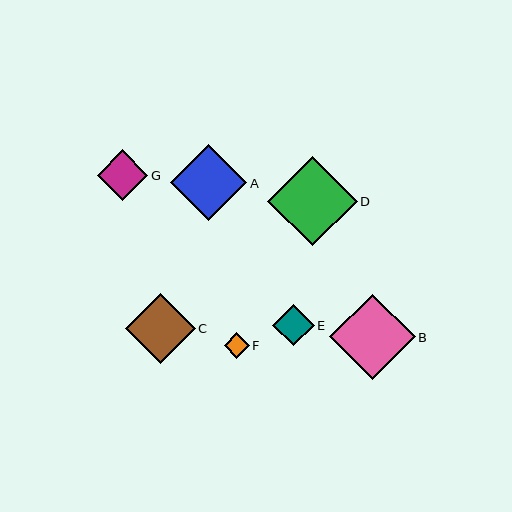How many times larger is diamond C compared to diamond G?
Diamond C is approximately 1.4 times the size of diamond G.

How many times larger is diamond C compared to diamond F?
Diamond C is approximately 2.7 times the size of diamond F.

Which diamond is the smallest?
Diamond F is the smallest with a size of approximately 25 pixels.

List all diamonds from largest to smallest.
From largest to smallest: D, B, A, C, G, E, F.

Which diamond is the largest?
Diamond D is the largest with a size of approximately 89 pixels.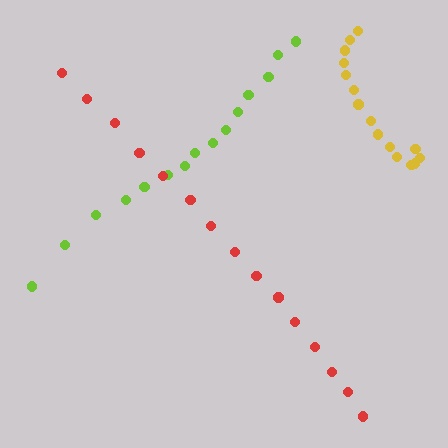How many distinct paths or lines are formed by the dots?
There are 3 distinct paths.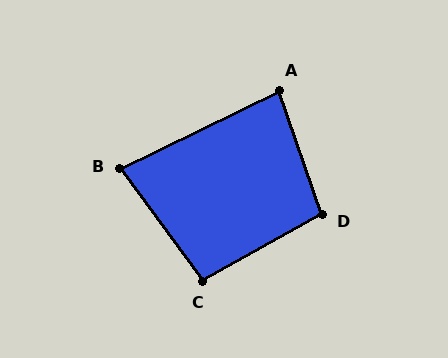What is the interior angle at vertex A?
Approximately 83 degrees (acute).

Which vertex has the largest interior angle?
D, at approximately 100 degrees.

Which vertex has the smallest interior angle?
B, at approximately 80 degrees.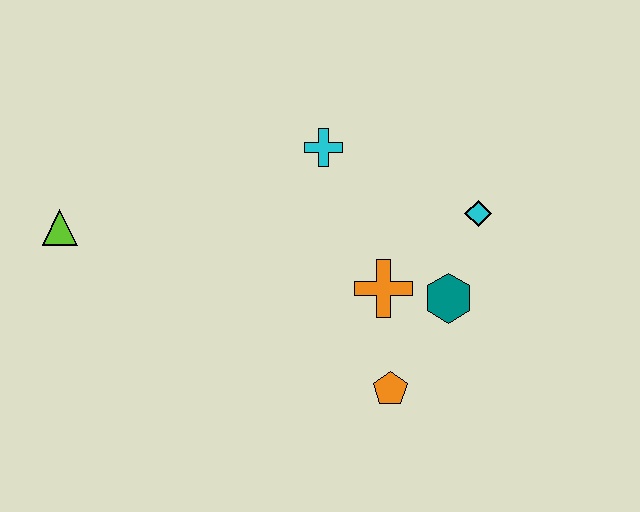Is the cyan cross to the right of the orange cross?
No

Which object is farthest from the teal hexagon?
The lime triangle is farthest from the teal hexagon.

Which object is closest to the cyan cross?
The orange cross is closest to the cyan cross.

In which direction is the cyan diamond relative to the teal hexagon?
The cyan diamond is above the teal hexagon.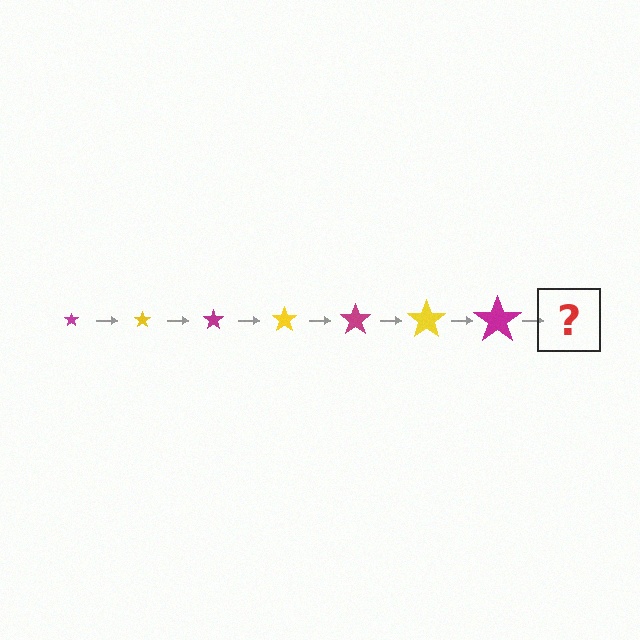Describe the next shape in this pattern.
It should be a yellow star, larger than the previous one.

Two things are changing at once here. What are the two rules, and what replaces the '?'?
The two rules are that the star grows larger each step and the color cycles through magenta and yellow. The '?' should be a yellow star, larger than the previous one.